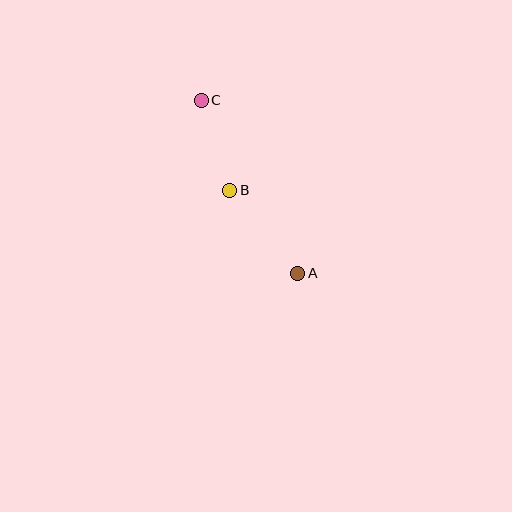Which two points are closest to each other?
Points B and C are closest to each other.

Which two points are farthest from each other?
Points A and C are farthest from each other.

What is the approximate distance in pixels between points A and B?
The distance between A and B is approximately 108 pixels.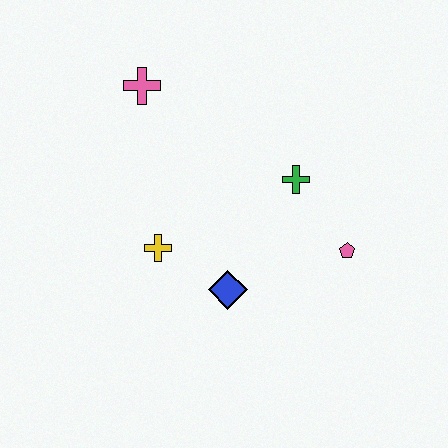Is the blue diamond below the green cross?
Yes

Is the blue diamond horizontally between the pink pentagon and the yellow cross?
Yes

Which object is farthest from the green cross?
The pink cross is farthest from the green cross.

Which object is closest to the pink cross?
The yellow cross is closest to the pink cross.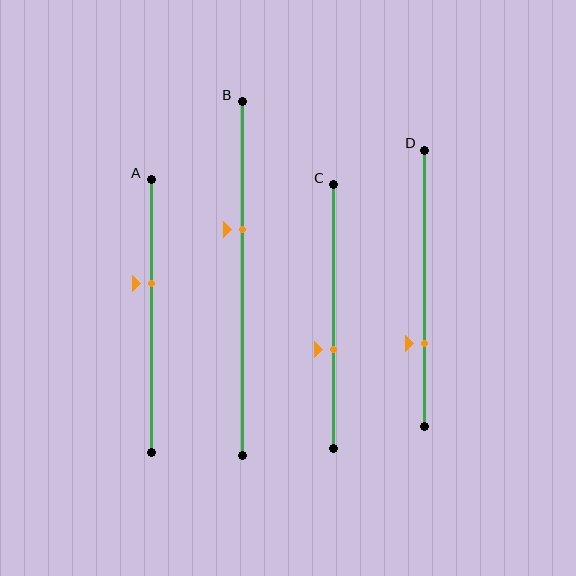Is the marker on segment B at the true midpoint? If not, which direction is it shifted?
No, the marker on segment B is shifted upward by about 14% of the segment length.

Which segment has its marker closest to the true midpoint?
Segment A has its marker closest to the true midpoint.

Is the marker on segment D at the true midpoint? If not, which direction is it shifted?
No, the marker on segment D is shifted downward by about 20% of the segment length.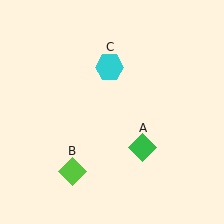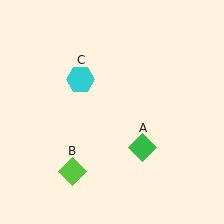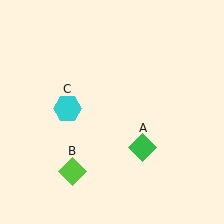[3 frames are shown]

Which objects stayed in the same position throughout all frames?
Green diamond (object A) and lime diamond (object B) remained stationary.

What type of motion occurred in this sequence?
The cyan hexagon (object C) rotated counterclockwise around the center of the scene.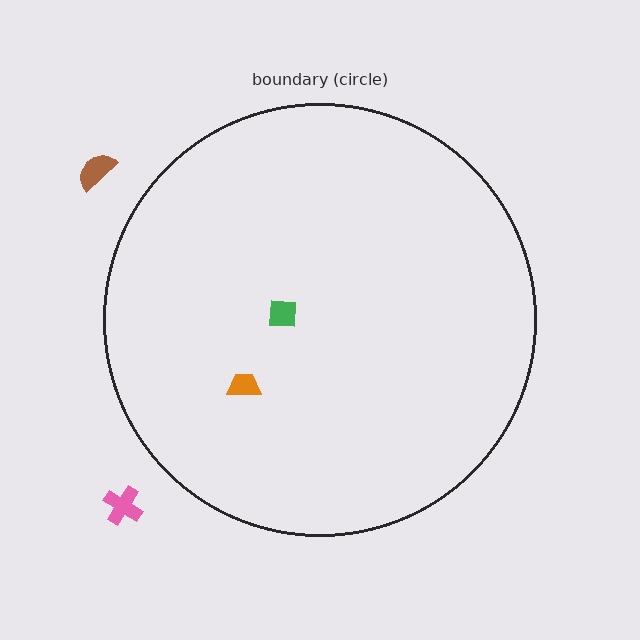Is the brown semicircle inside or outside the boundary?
Outside.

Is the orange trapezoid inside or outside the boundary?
Inside.